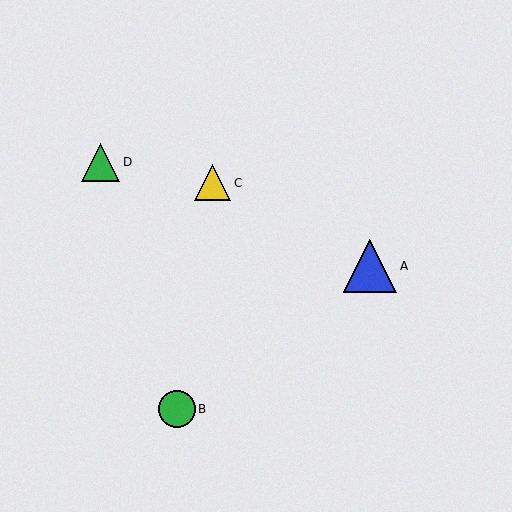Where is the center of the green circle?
The center of the green circle is at (177, 409).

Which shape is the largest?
The blue triangle (labeled A) is the largest.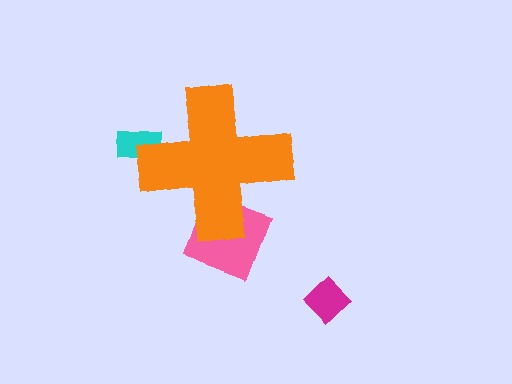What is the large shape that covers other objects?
An orange cross.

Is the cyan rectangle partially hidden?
Yes, the cyan rectangle is partially hidden behind the orange cross.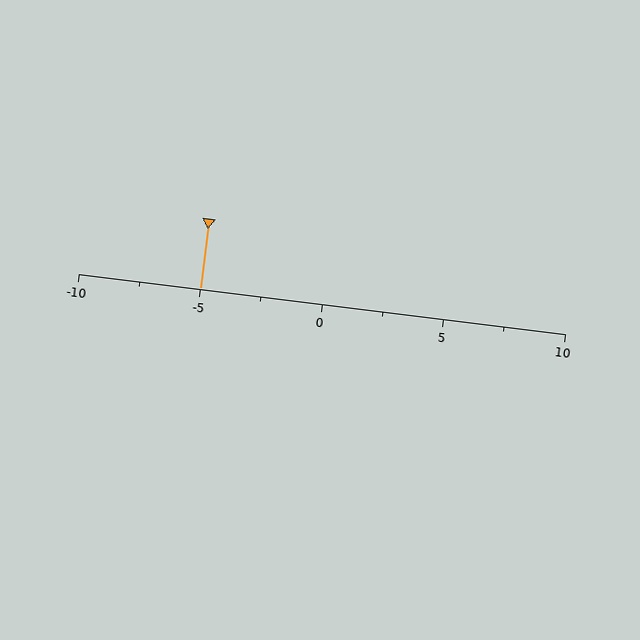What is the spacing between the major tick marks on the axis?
The major ticks are spaced 5 apart.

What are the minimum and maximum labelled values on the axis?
The axis runs from -10 to 10.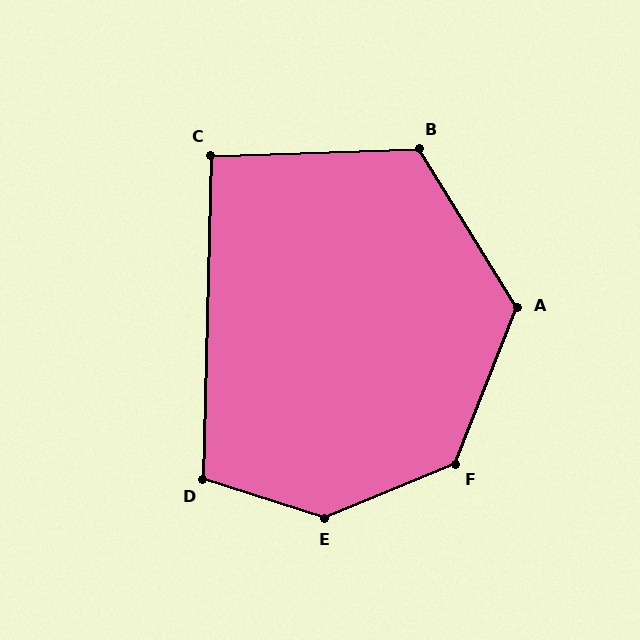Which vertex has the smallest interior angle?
C, at approximately 93 degrees.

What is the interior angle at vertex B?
Approximately 120 degrees (obtuse).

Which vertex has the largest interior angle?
E, at approximately 140 degrees.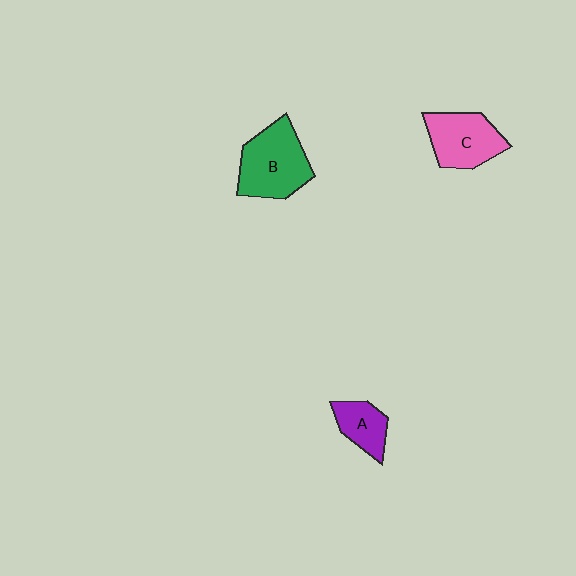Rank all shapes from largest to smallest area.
From largest to smallest: B (green), C (pink), A (purple).